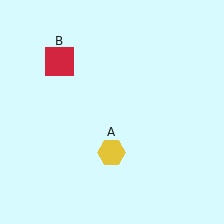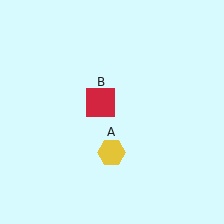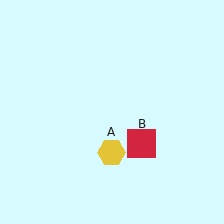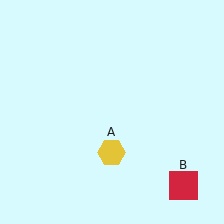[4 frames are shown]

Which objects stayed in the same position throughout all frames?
Yellow hexagon (object A) remained stationary.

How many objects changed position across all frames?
1 object changed position: red square (object B).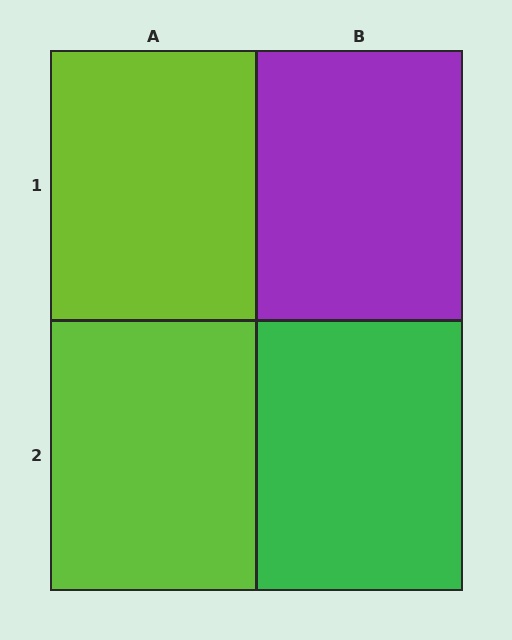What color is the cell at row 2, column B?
Green.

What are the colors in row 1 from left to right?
Lime, purple.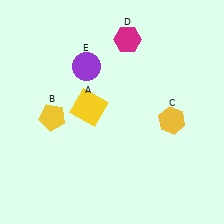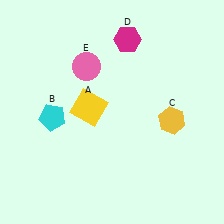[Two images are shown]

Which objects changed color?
B changed from yellow to cyan. E changed from purple to pink.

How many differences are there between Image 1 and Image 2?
There are 2 differences between the two images.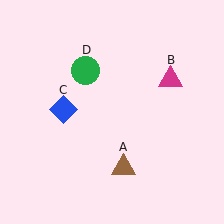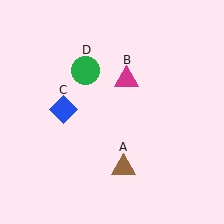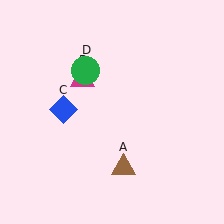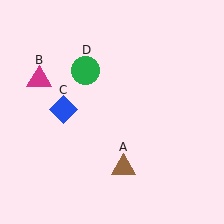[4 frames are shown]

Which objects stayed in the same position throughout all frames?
Brown triangle (object A) and blue diamond (object C) and green circle (object D) remained stationary.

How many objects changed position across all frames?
1 object changed position: magenta triangle (object B).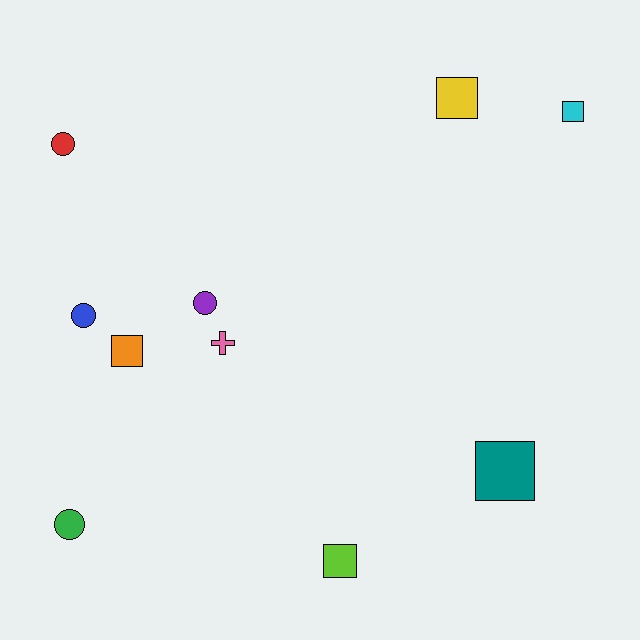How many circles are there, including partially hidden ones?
There are 4 circles.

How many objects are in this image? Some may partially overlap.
There are 10 objects.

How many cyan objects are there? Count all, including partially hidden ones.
There is 1 cyan object.